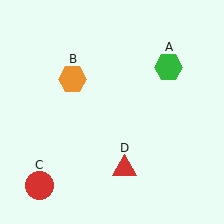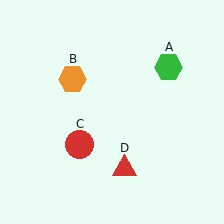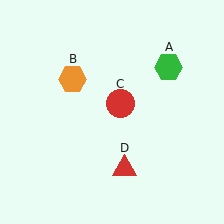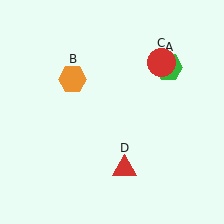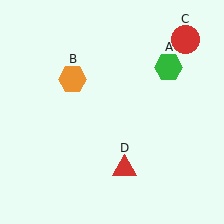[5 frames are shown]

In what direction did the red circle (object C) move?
The red circle (object C) moved up and to the right.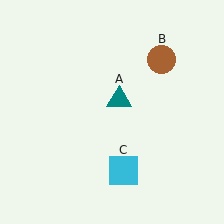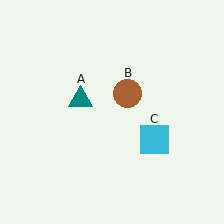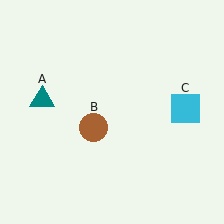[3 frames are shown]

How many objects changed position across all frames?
3 objects changed position: teal triangle (object A), brown circle (object B), cyan square (object C).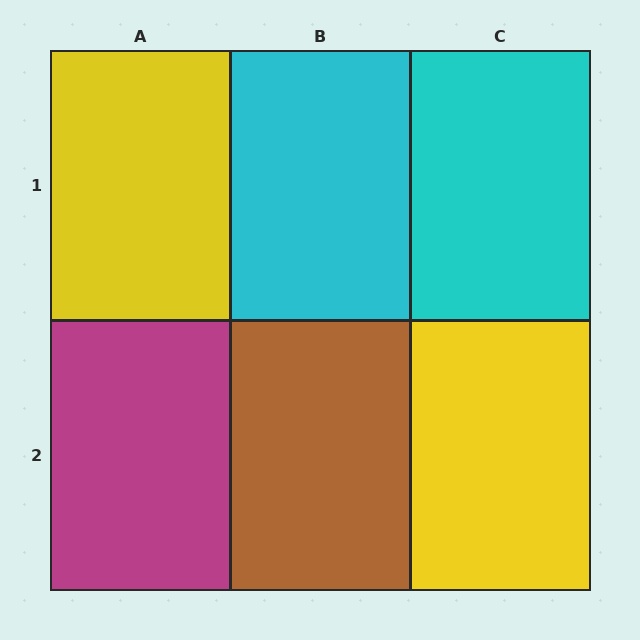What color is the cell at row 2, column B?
Brown.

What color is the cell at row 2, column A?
Magenta.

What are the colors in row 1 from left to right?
Yellow, cyan, cyan.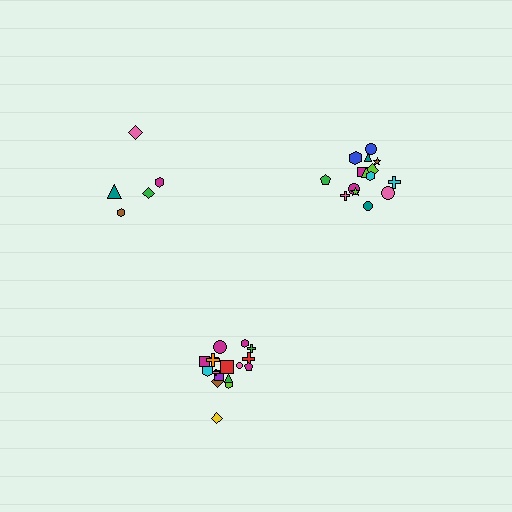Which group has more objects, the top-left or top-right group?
The top-right group.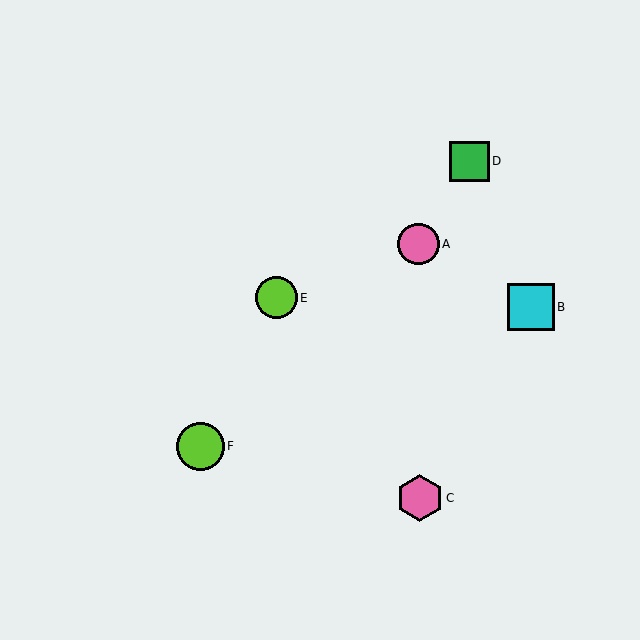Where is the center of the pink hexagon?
The center of the pink hexagon is at (420, 498).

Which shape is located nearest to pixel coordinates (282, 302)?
The lime circle (labeled E) at (276, 298) is nearest to that location.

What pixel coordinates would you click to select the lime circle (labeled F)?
Click at (200, 446) to select the lime circle F.